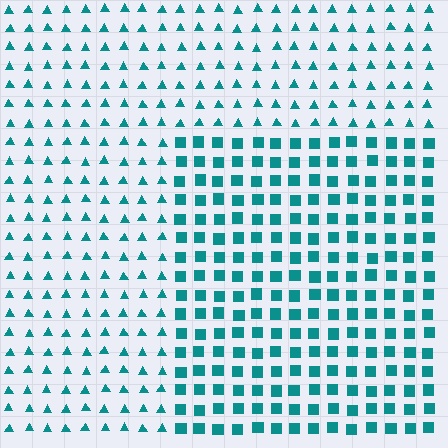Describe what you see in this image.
The image is filled with small teal elements arranged in a uniform grid. A rectangle-shaped region contains squares, while the surrounding area contains triangles. The boundary is defined purely by the change in element shape.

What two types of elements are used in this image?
The image uses squares inside the rectangle region and triangles outside it.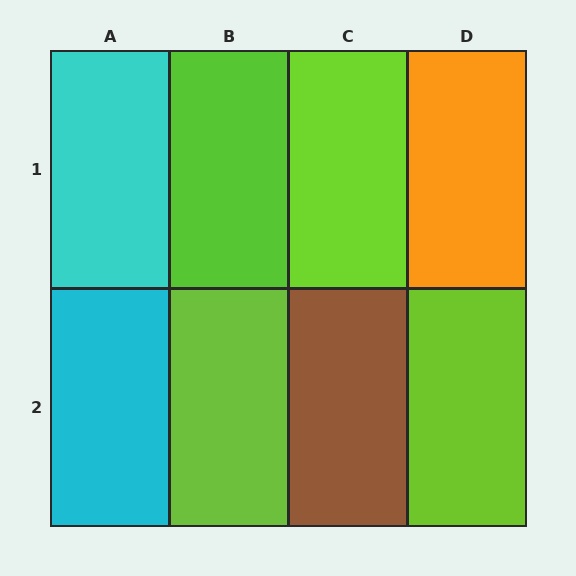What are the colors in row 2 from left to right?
Cyan, lime, brown, lime.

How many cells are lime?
4 cells are lime.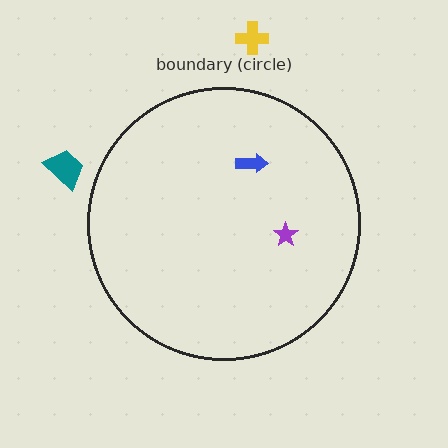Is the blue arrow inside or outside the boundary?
Inside.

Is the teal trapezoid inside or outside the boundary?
Outside.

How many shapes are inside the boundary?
2 inside, 2 outside.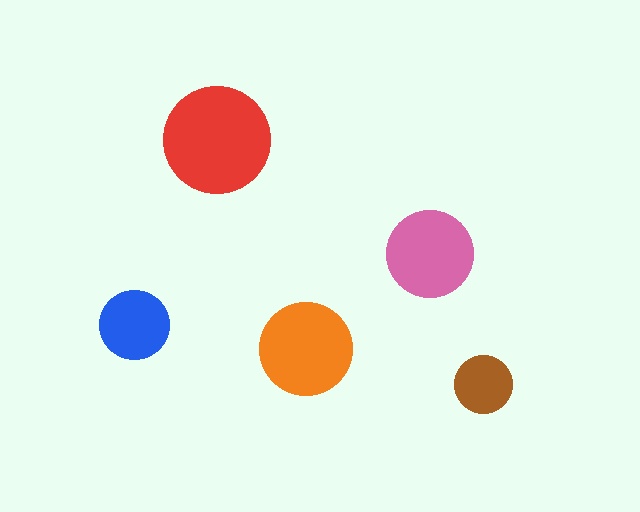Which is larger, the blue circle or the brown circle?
The blue one.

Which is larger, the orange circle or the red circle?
The red one.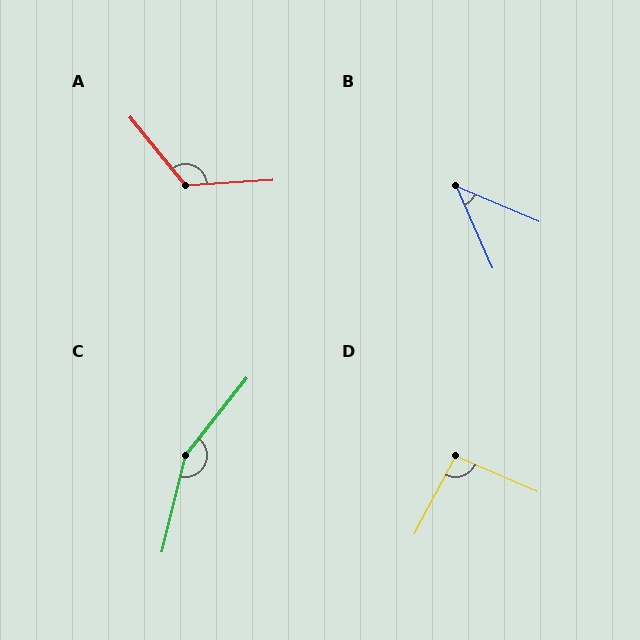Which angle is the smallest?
B, at approximately 43 degrees.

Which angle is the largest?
C, at approximately 155 degrees.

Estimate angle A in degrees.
Approximately 125 degrees.